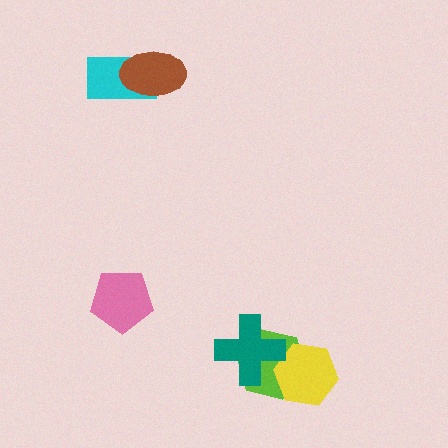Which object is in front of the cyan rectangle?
The brown ellipse is in front of the cyan rectangle.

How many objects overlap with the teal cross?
2 objects overlap with the teal cross.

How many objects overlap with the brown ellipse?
1 object overlaps with the brown ellipse.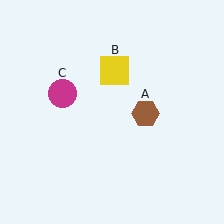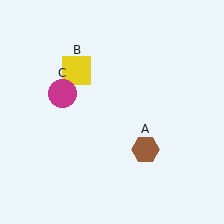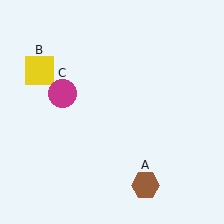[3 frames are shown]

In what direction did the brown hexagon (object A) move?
The brown hexagon (object A) moved down.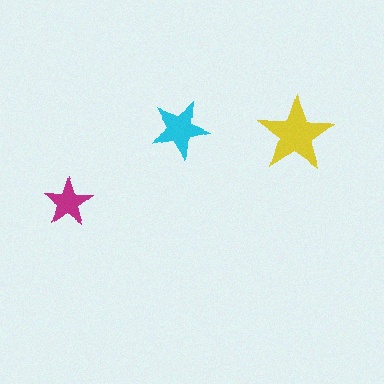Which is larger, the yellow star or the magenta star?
The yellow one.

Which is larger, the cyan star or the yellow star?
The yellow one.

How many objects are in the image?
There are 3 objects in the image.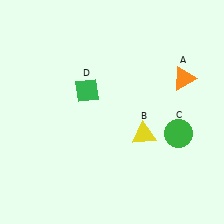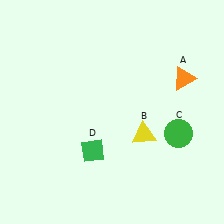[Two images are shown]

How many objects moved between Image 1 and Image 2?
1 object moved between the two images.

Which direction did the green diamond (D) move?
The green diamond (D) moved down.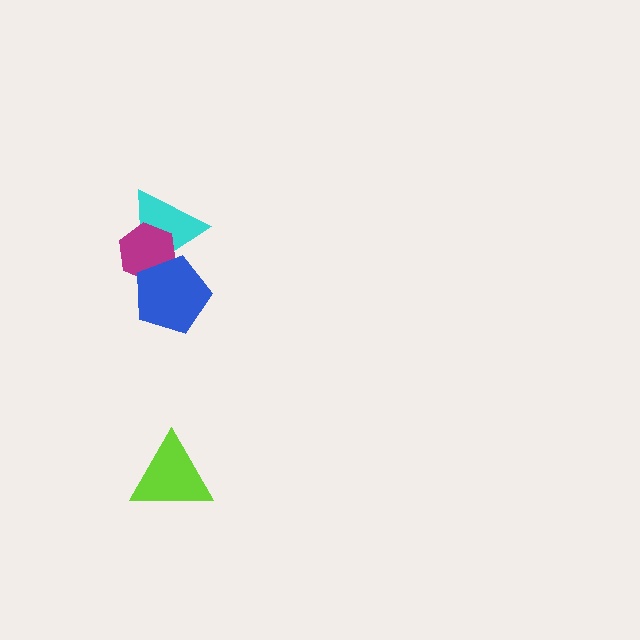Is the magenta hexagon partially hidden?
Yes, it is partially covered by another shape.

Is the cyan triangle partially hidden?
Yes, it is partially covered by another shape.